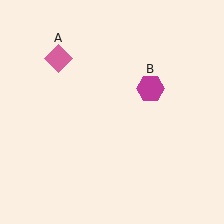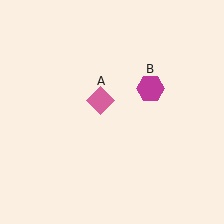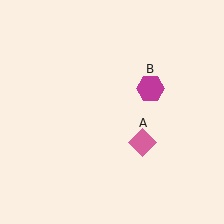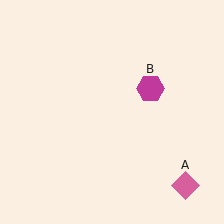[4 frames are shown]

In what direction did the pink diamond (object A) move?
The pink diamond (object A) moved down and to the right.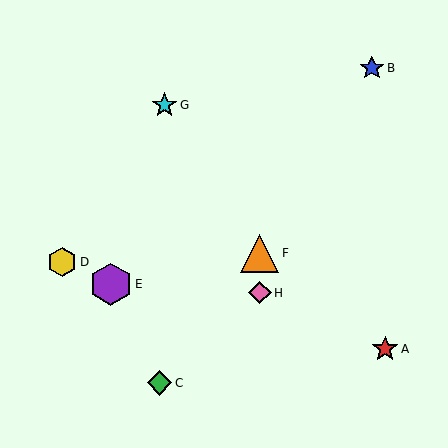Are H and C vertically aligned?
No, H is at x≈260 and C is at x≈160.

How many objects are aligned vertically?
2 objects (F, H) are aligned vertically.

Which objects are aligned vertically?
Objects F, H are aligned vertically.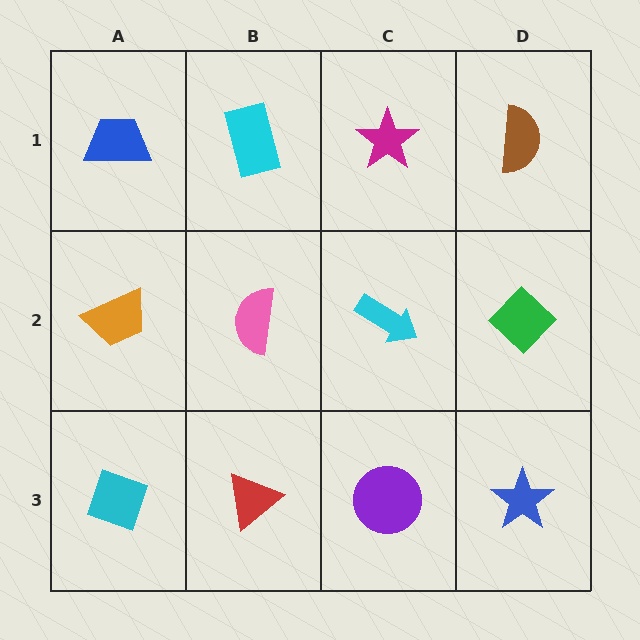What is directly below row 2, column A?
A cyan diamond.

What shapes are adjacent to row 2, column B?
A cyan rectangle (row 1, column B), a red triangle (row 3, column B), an orange trapezoid (row 2, column A), a cyan arrow (row 2, column C).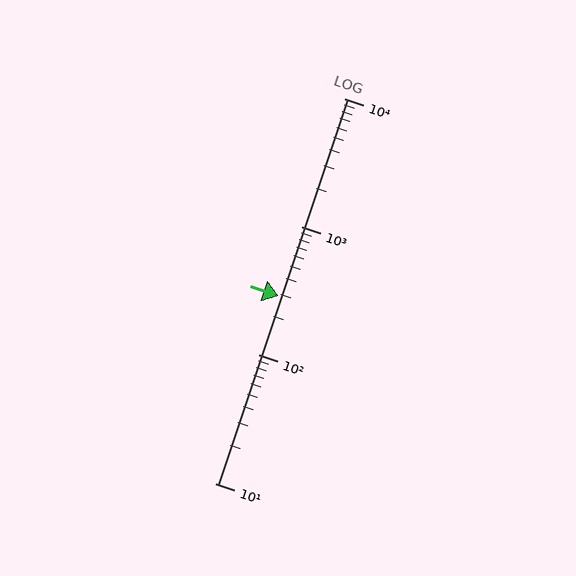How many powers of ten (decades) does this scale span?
The scale spans 3 decades, from 10 to 10000.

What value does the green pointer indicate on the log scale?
The pointer indicates approximately 290.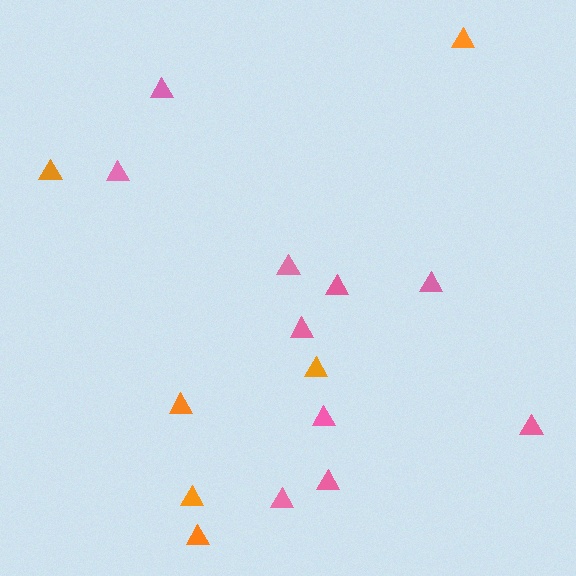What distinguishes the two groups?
There are 2 groups: one group of pink triangles (10) and one group of orange triangles (6).